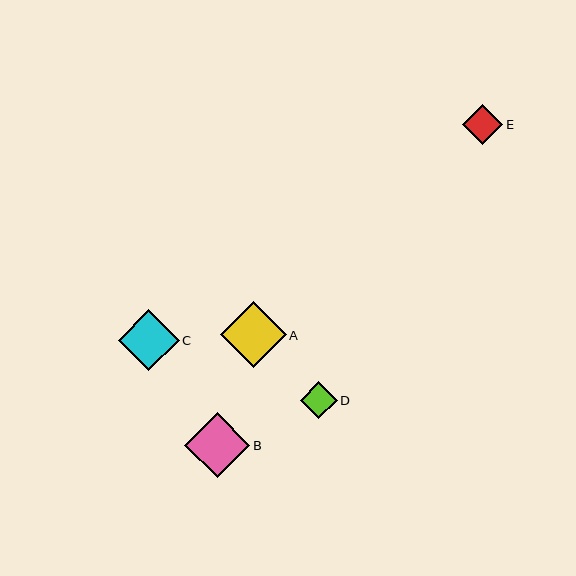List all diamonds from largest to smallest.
From largest to smallest: A, B, C, E, D.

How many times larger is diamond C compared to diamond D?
Diamond C is approximately 1.6 times the size of diamond D.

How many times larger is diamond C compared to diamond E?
Diamond C is approximately 1.5 times the size of diamond E.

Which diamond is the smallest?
Diamond D is the smallest with a size of approximately 37 pixels.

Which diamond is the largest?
Diamond A is the largest with a size of approximately 66 pixels.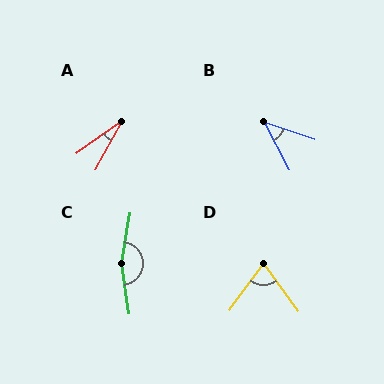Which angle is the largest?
C, at approximately 162 degrees.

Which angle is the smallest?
A, at approximately 26 degrees.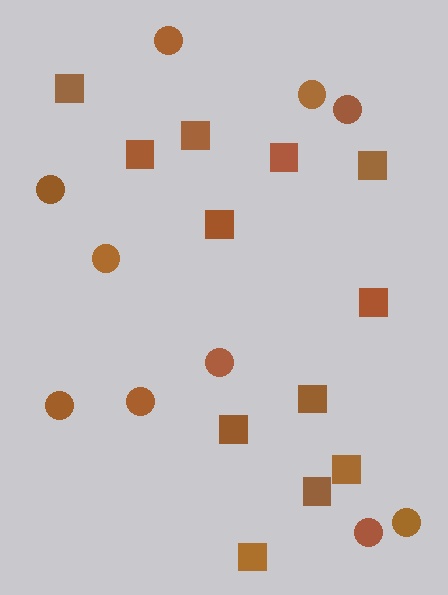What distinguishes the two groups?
There are 2 groups: one group of circles (10) and one group of squares (12).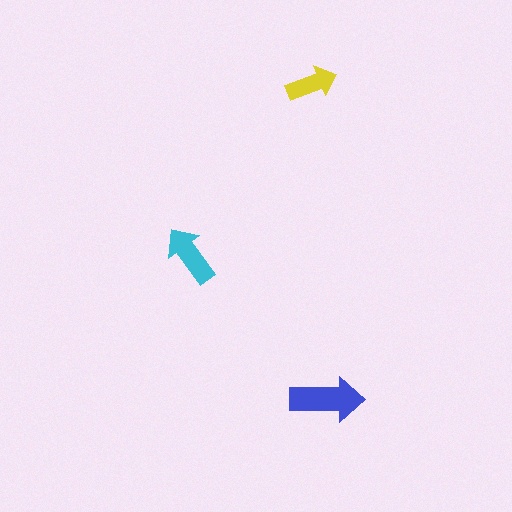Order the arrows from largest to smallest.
the blue one, the cyan one, the yellow one.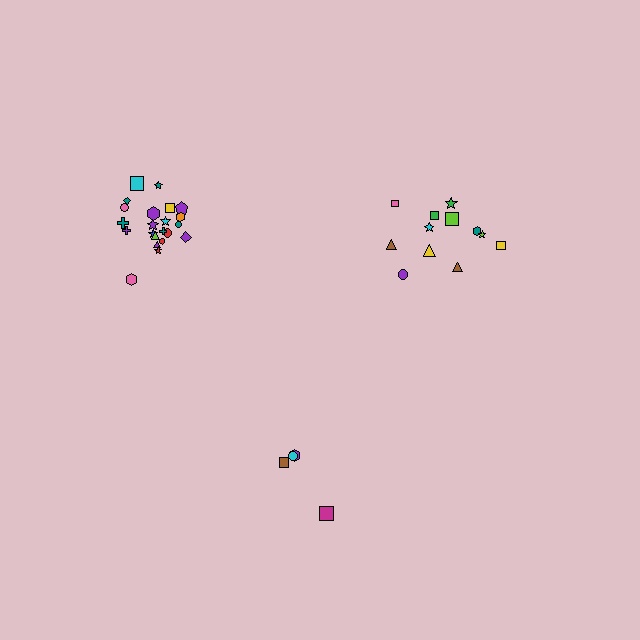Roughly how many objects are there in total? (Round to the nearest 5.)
Roughly 40 objects in total.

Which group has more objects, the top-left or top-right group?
The top-left group.